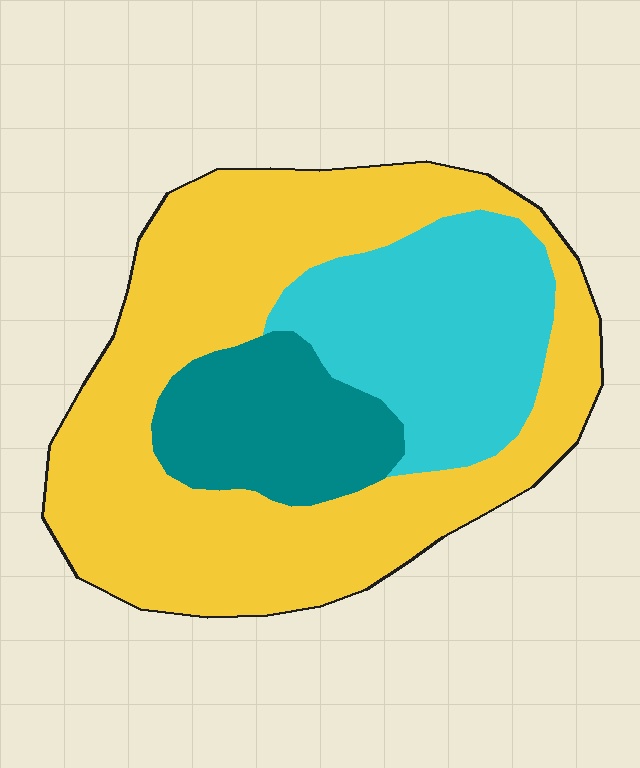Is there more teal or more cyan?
Cyan.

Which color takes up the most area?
Yellow, at roughly 60%.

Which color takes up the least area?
Teal, at roughly 15%.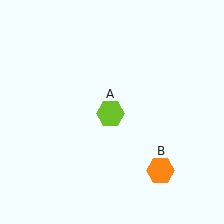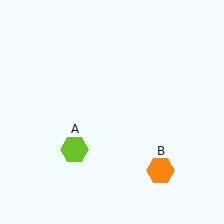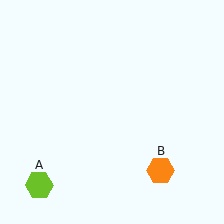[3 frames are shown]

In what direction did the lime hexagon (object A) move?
The lime hexagon (object A) moved down and to the left.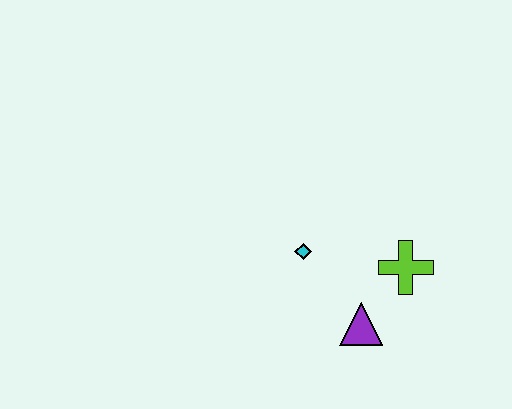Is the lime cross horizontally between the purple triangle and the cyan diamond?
No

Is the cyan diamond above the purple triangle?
Yes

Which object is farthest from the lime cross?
The cyan diamond is farthest from the lime cross.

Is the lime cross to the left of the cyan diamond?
No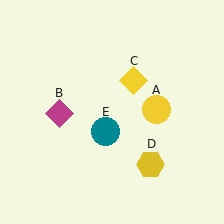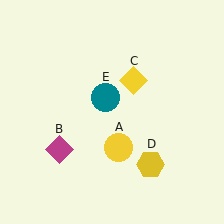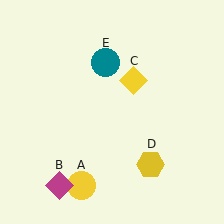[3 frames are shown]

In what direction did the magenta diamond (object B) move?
The magenta diamond (object B) moved down.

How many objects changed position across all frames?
3 objects changed position: yellow circle (object A), magenta diamond (object B), teal circle (object E).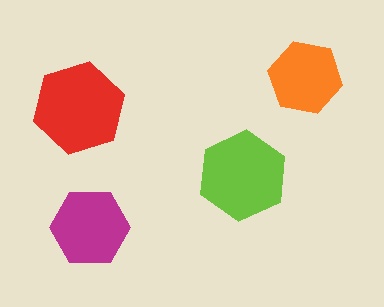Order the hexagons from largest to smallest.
the red one, the lime one, the magenta one, the orange one.